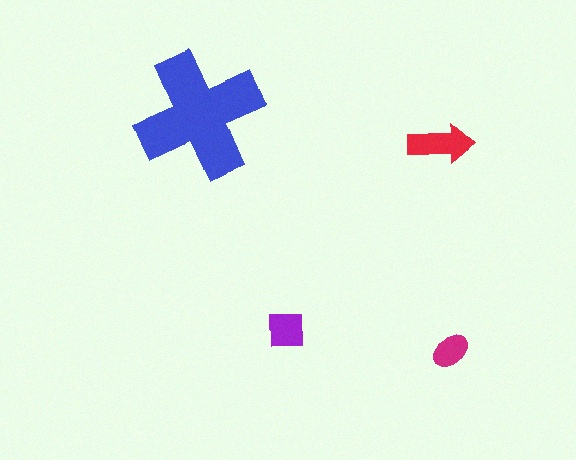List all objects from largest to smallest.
The blue cross, the red arrow, the purple square, the magenta ellipse.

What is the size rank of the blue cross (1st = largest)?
1st.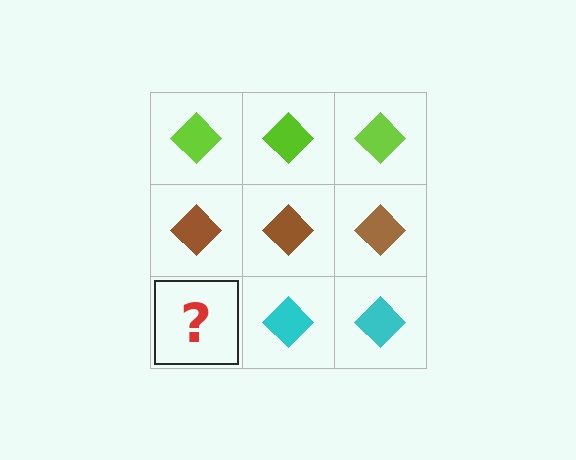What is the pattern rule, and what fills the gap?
The rule is that each row has a consistent color. The gap should be filled with a cyan diamond.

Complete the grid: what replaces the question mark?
The question mark should be replaced with a cyan diamond.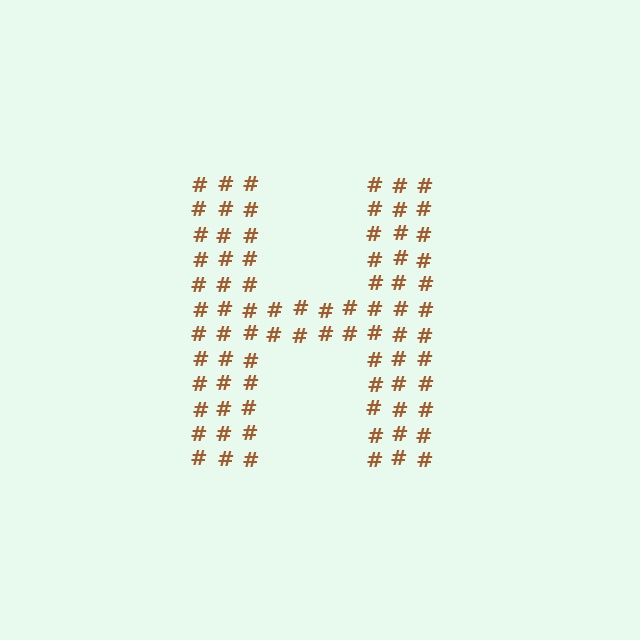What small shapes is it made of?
It is made of small hash symbols.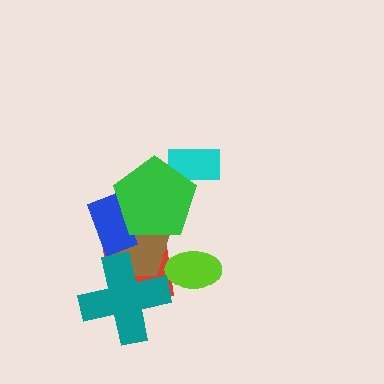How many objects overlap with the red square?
5 objects overlap with the red square.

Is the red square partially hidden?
Yes, it is partially covered by another shape.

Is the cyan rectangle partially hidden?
Yes, it is partially covered by another shape.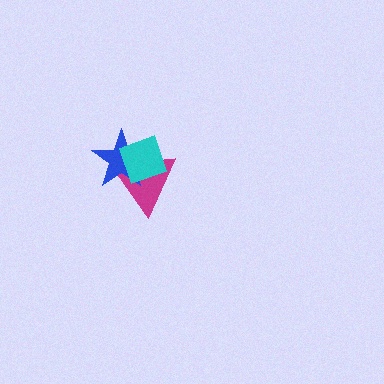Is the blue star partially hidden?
Yes, it is partially covered by another shape.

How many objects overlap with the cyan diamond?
2 objects overlap with the cyan diamond.